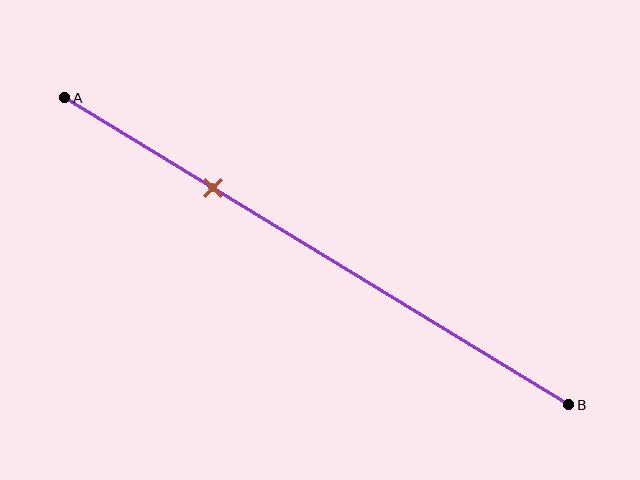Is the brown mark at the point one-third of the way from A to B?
No, the mark is at about 30% from A, not at the 33% one-third point.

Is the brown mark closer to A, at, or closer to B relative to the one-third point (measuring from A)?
The brown mark is closer to point A than the one-third point of segment AB.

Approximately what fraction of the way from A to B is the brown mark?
The brown mark is approximately 30% of the way from A to B.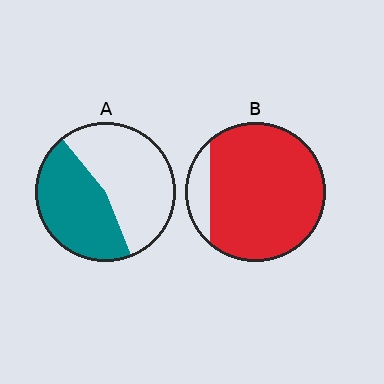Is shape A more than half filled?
No.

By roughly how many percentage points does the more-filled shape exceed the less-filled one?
By roughly 45 percentage points (B over A).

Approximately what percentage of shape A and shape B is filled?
A is approximately 45% and B is approximately 90%.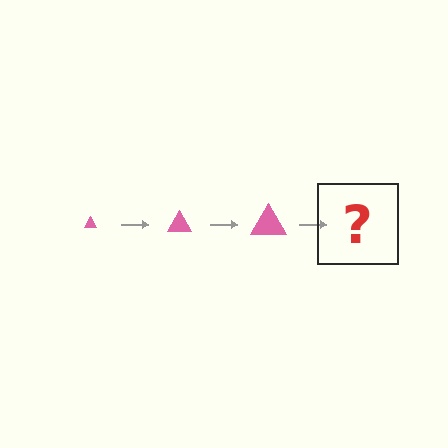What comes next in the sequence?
The next element should be a pink triangle, larger than the previous one.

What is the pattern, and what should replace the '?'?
The pattern is that the triangle gets progressively larger each step. The '?' should be a pink triangle, larger than the previous one.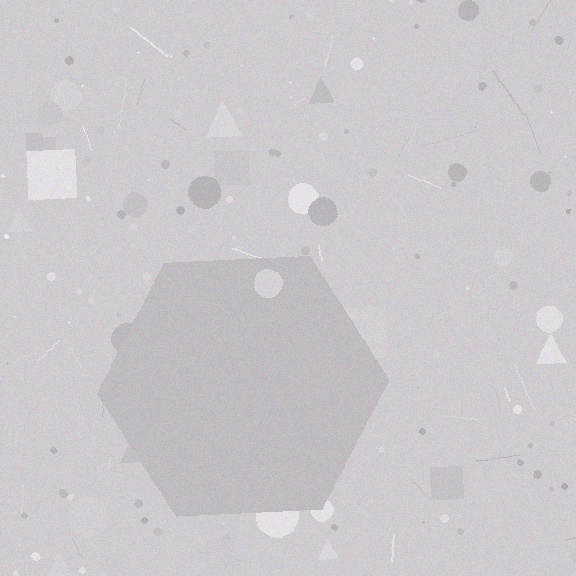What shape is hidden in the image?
A hexagon is hidden in the image.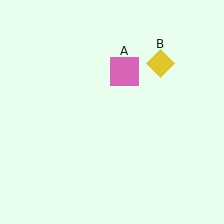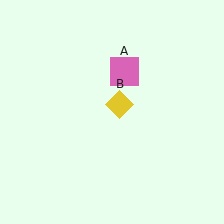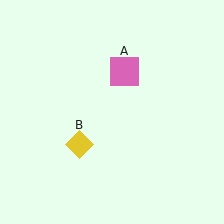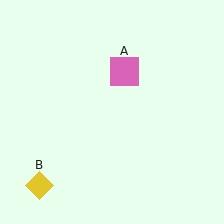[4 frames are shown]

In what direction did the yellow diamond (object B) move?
The yellow diamond (object B) moved down and to the left.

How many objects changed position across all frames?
1 object changed position: yellow diamond (object B).